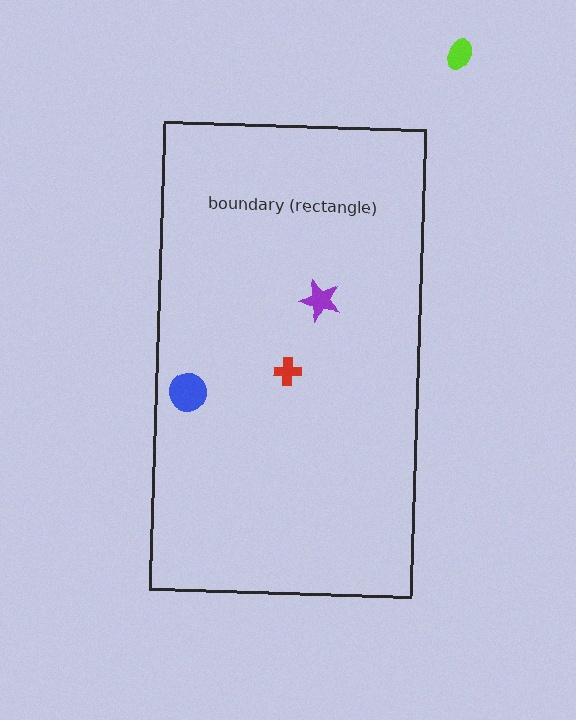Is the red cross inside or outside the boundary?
Inside.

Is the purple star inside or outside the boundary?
Inside.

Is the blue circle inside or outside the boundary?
Inside.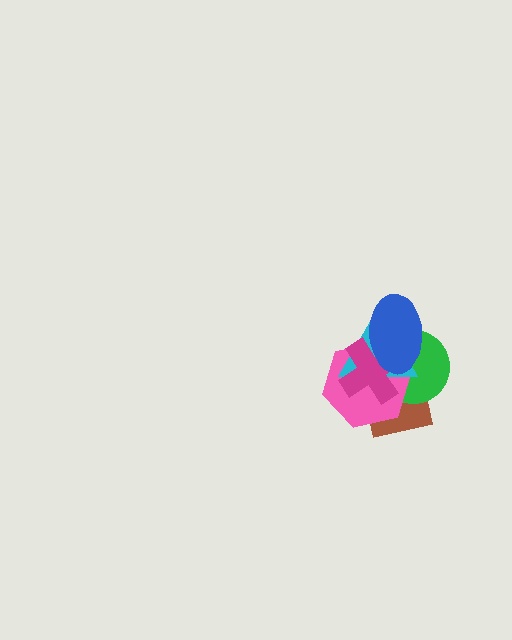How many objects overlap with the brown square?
4 objects overlap with the brown square.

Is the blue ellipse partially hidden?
No, no other shape covers it.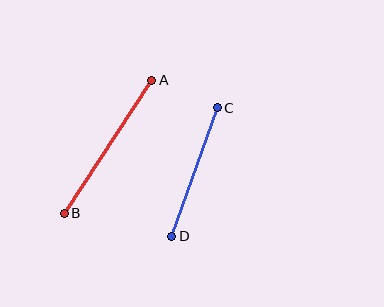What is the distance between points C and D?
The distance is approximately 136 pixels.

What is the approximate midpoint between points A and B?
The midpoint is at approximately (108, 147) pixels.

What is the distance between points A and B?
The distance is approximately 159 pixels.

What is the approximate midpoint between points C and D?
The midpoint is at approximately (195, 172) pixels.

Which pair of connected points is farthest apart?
Points A and B are farthest apart.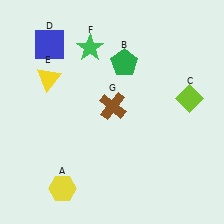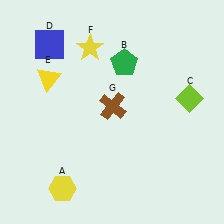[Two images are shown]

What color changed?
The star (F) changed from green in Image 1 to yellow in Image 2.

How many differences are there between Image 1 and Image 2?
There is 1 difference between the two images.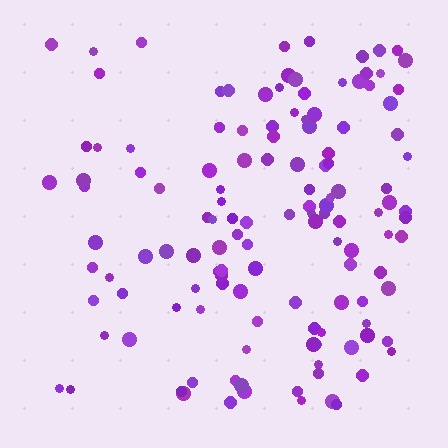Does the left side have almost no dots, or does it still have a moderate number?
Still a moderate number, just noticeably fewer than the right.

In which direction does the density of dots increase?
From left to right, with the right side densest.